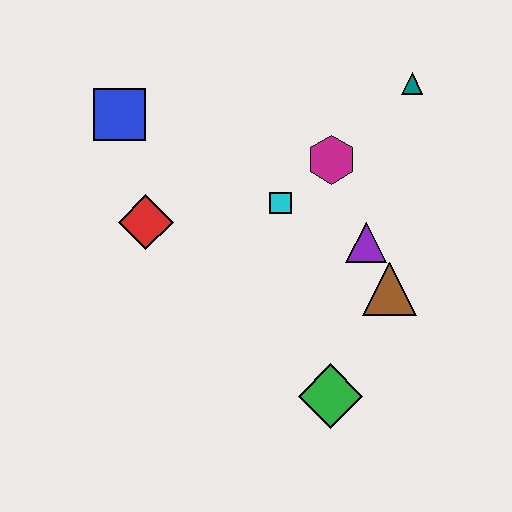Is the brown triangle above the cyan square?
No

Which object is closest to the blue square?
The red diamond is closest to the blue square.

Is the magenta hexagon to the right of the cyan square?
Yes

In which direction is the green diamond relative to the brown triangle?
The green diamond is below the brown triangle.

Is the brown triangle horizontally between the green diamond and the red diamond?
No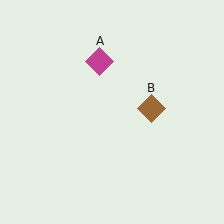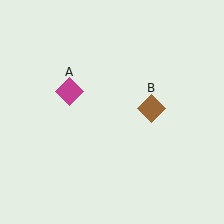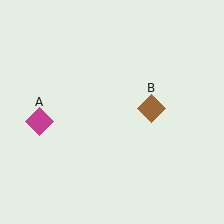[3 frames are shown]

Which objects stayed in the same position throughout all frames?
Brown diamond (object B) remained stationary.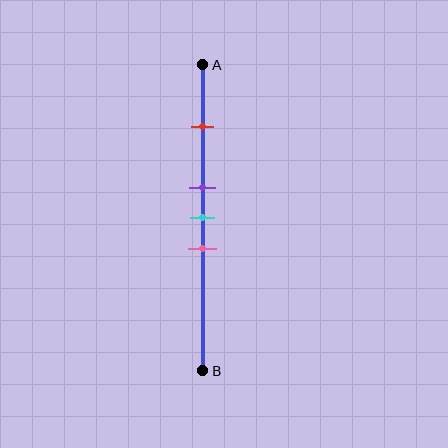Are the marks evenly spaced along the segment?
No, the marks are not evenly spaced.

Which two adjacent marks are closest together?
The purple and cyan marks are the closest adjacent pair.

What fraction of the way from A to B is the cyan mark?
The cyan mark is approximately 50% (0.5) of the way from A to B.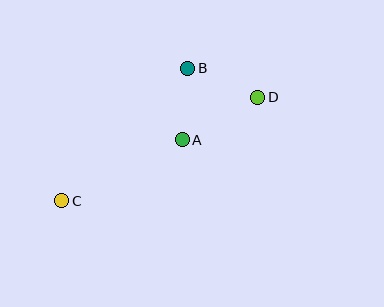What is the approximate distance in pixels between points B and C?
The distance between B and C is approximately 183 pixels.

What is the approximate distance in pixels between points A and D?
The distance between A and D is approximately 87 pixels.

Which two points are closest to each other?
Points A and B are closest to each other.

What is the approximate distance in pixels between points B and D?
The distance between B and D is approximately 76 pixels.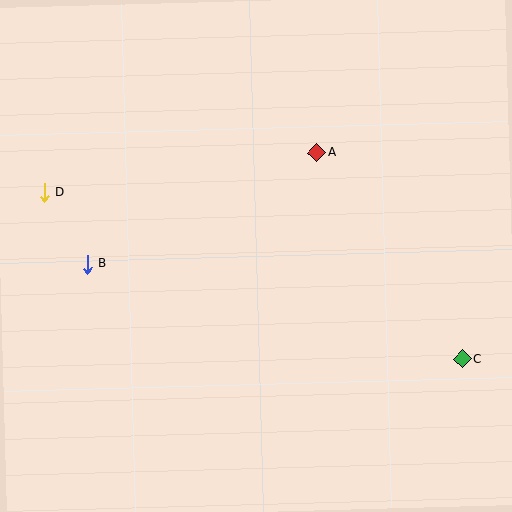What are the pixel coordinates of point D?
Point D is at (44, 193).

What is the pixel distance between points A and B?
The distance between A and B is 255 pixels.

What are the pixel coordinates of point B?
Point B is at (87, 264).